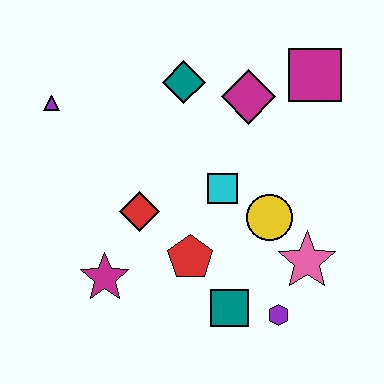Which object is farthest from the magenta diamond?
The magenta star is farthest from the magenta diamond.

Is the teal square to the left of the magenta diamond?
Yes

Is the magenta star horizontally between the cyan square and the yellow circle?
No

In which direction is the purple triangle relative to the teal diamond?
The purple triangle is to the left of the teal diamond.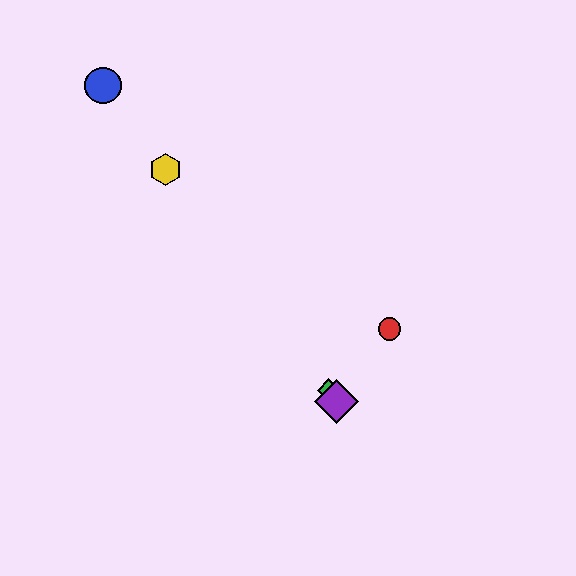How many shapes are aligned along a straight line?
4 shapes (the blue circle, the green diamond, the yellow hexagon, the purple diamond) are aligned along a straight line.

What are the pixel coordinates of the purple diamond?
The purple diamond is at (337, 401).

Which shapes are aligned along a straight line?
The blue circle, the green diamond, the yellow hexagon, the purple diamond are aligned along a straight line.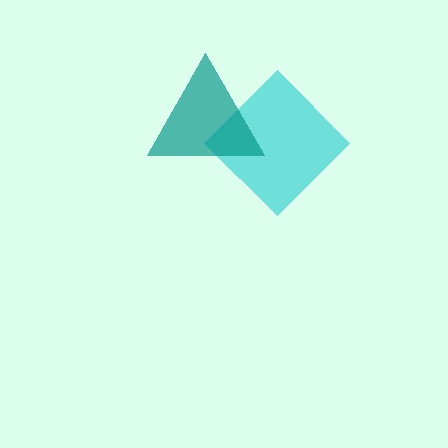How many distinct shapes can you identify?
There are 2 distinct shapes: a cyan diamond, a teal triangle.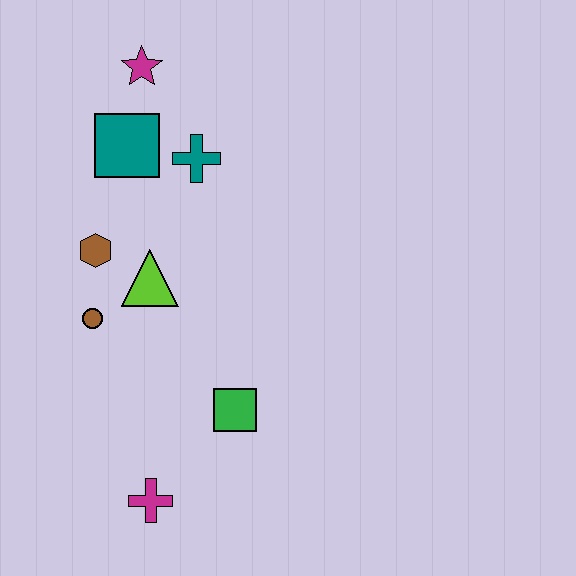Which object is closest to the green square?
The magenta cross is closest to the green square.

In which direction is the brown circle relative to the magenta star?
The brown circle is below the magenta star.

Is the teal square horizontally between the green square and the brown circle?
Yes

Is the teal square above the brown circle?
Yes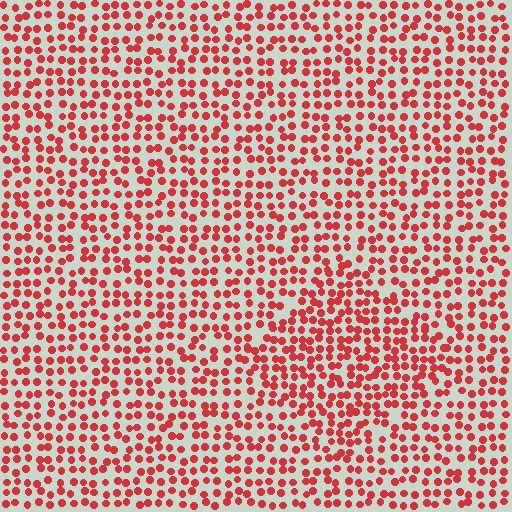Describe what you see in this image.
The image contains small red elements arranged at two different densities. A diamond-shaped region is visible where the elements are more densely packed than the surrounding area.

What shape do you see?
I see a diamond.